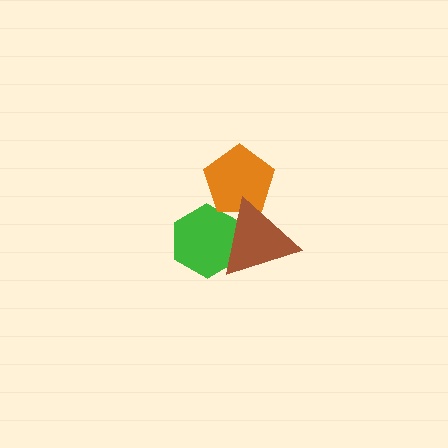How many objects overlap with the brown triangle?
2 objects overlap with the brown triangle.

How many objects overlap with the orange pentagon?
1 object overlaps with the orange pentagon.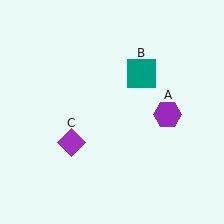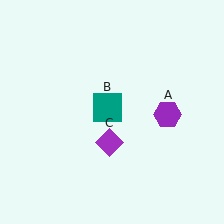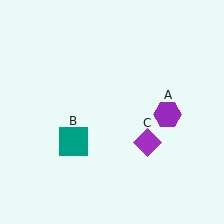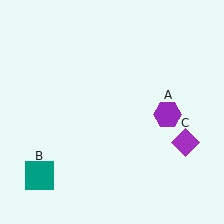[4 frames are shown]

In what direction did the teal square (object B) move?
The teal square (object B) moved down and to the left.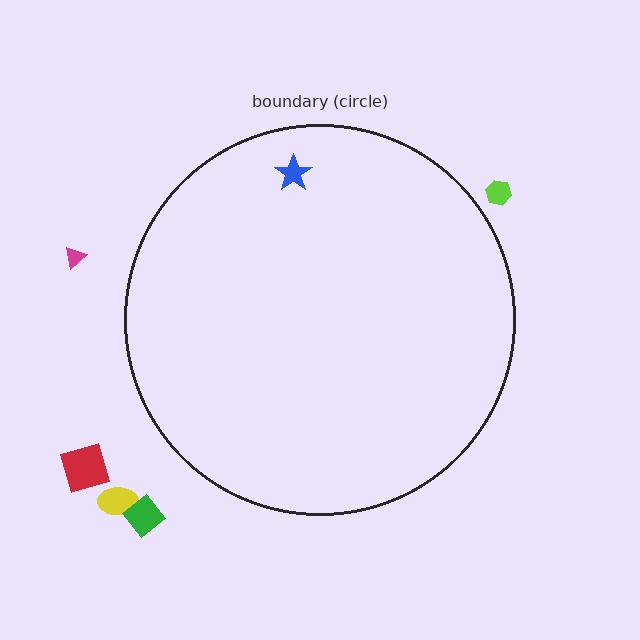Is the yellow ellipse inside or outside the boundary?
Outside.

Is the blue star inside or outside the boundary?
Inside.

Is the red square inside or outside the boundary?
Outside.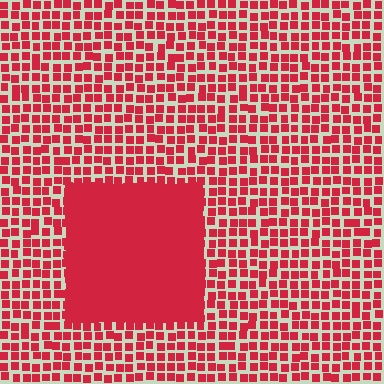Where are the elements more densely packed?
The elements are more densely packed inside the rectangle boundary.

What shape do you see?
I see a rectangle.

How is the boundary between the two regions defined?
The boundary is defined by a change in element density (approximately 2.5x ratio). All elements are the same color, size, and shape.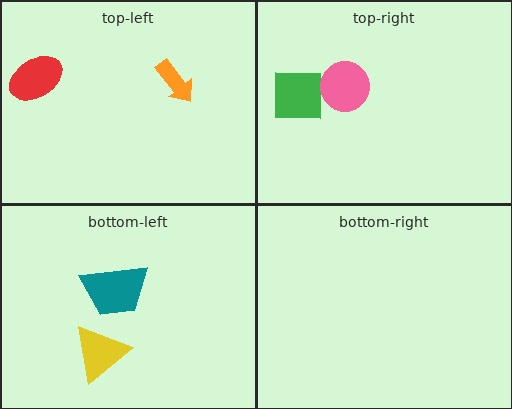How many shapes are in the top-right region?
2.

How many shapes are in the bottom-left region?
2.